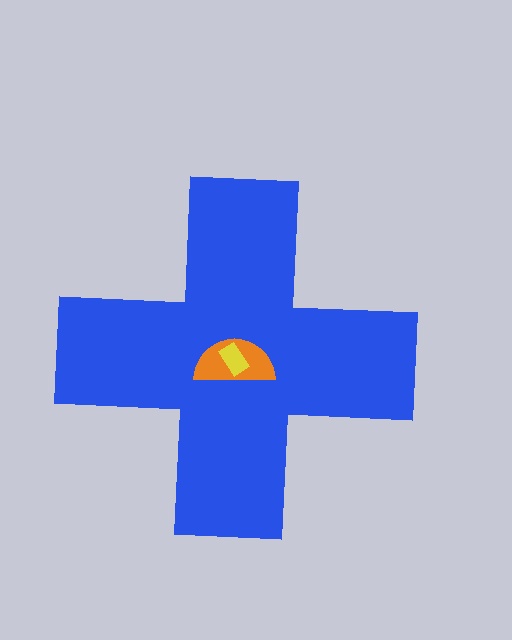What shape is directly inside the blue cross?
The orange semicircle.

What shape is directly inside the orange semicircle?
The yellow rectangle.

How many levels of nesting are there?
3.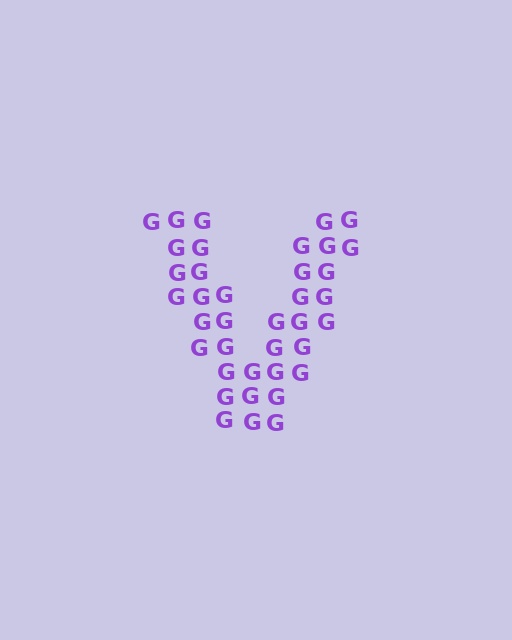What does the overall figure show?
The overall figure shows the letter V.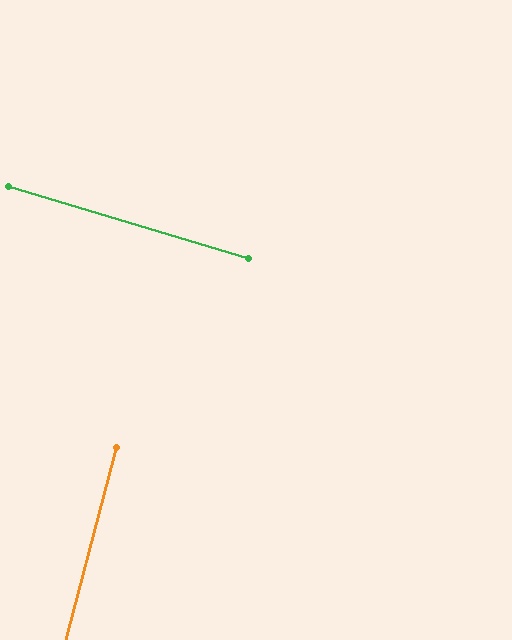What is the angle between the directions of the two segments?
Approximately 88 degrees.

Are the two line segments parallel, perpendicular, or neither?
Perpendicular — they meet at approximately 88°.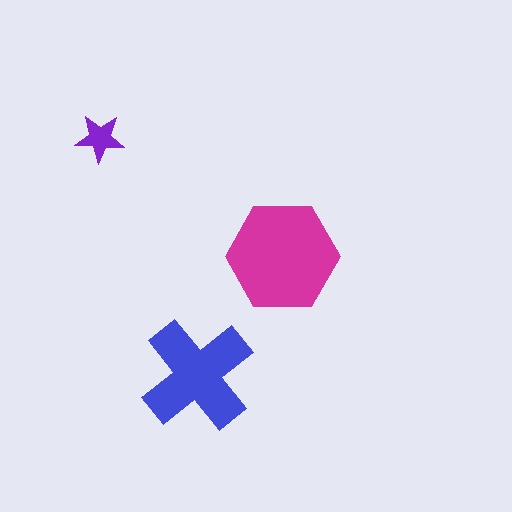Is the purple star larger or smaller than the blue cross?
Smaller.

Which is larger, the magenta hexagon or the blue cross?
The magenta hexagon.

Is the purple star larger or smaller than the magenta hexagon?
Smaller.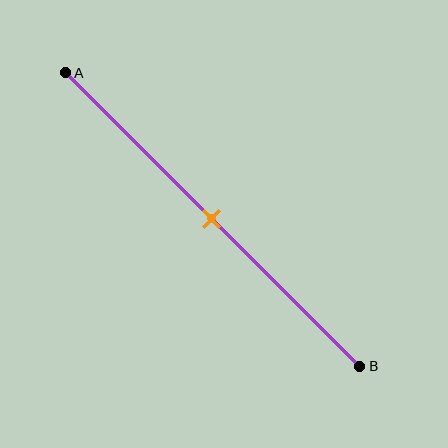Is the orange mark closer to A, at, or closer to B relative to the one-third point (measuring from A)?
The orange mark is closer to point B than the one-third point of segment AB.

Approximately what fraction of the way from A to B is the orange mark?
The orange mark is approximately 50% of the way from A to B.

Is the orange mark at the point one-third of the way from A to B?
No, the mark is at about 50% from A, not at the 33% one-third point.